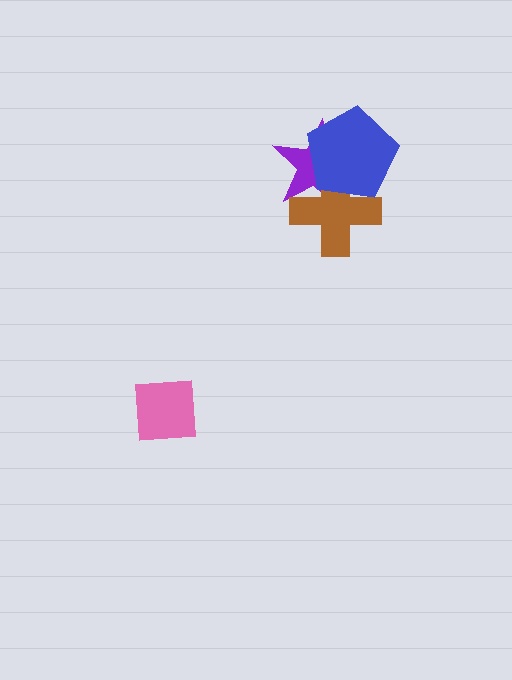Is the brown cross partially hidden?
Yes, it is partially covered by another shape.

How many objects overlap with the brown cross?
2 objects overlap with the brown cross.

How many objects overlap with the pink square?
0 objects overlap with the pink square.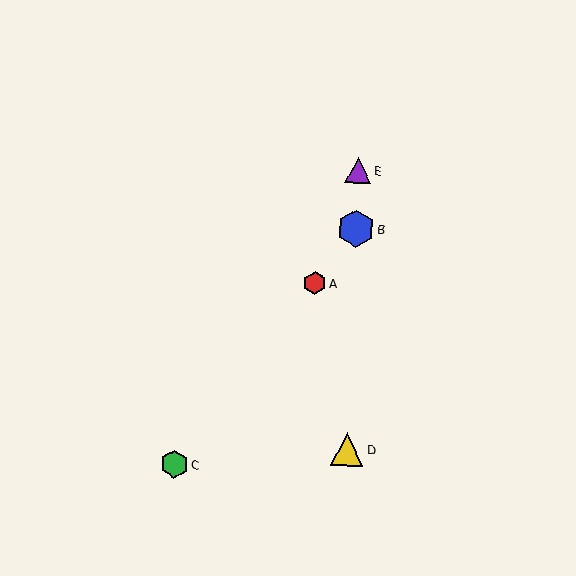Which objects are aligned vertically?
Objects B, D, E are aligned vertically.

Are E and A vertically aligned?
No, E is at x≈358 and A is at x≈315.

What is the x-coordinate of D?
Object D is at x≈347.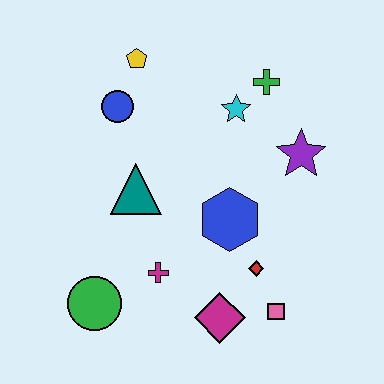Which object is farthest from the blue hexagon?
The yellow pentagon is farthest from the blue hexagon.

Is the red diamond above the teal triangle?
No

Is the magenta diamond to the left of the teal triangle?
No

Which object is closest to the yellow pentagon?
The blue circle is closest to the yellow pentagon.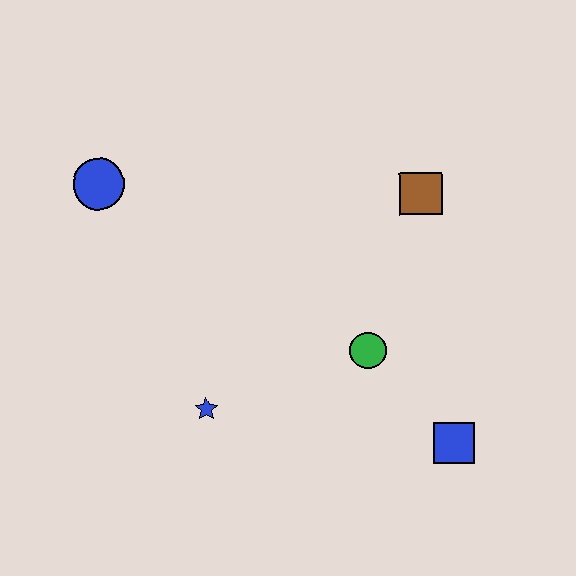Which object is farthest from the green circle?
The blue circle is farthest from the green circle.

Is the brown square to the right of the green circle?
Yes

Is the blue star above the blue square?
Yes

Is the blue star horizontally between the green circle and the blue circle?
Yes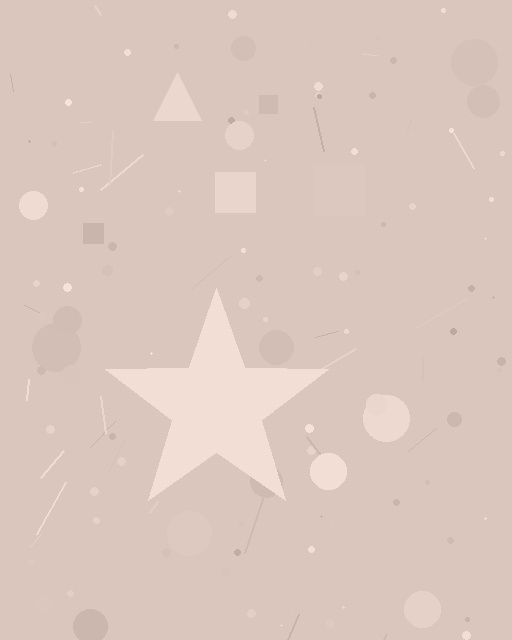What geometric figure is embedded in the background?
A star is embedded in the background.